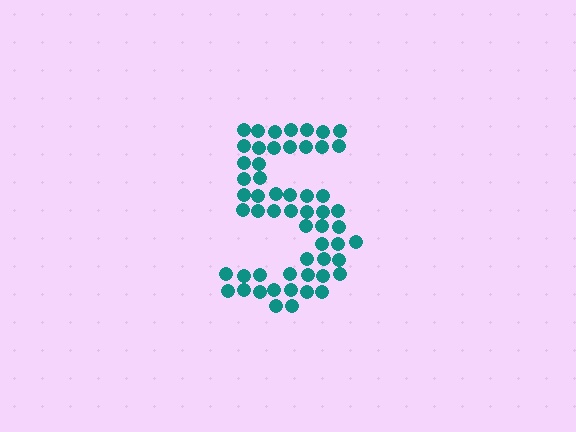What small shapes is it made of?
It is made of small circles.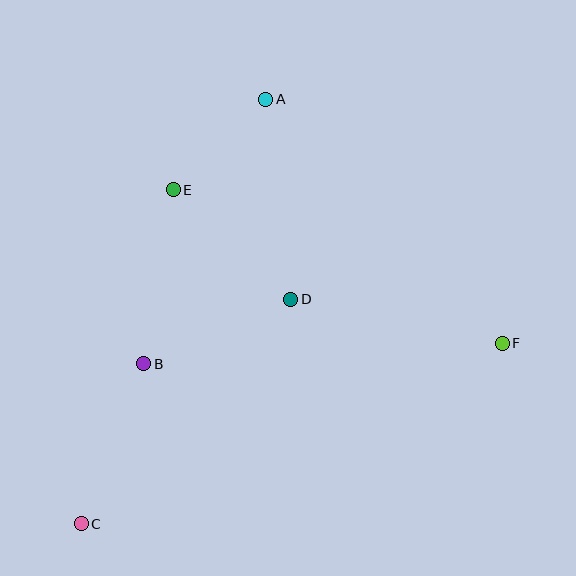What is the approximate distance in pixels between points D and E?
The distance between D and E is approximately 160 pixels.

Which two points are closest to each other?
Points A and E are closest to each other.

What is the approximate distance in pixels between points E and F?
The distance between E and F is approximately 363 pixels.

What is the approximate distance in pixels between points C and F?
The distance between C and F is approximately 459 pixels.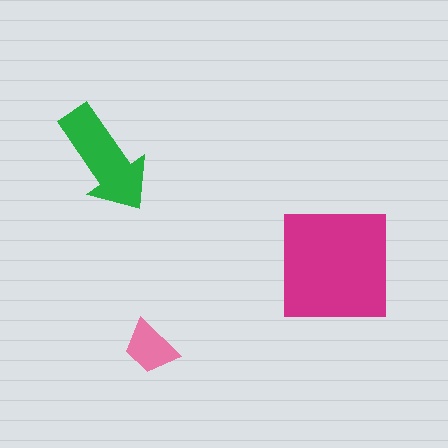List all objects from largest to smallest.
The magenta square, the green arrow, the pink trapezoid.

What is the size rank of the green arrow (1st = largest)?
2nd.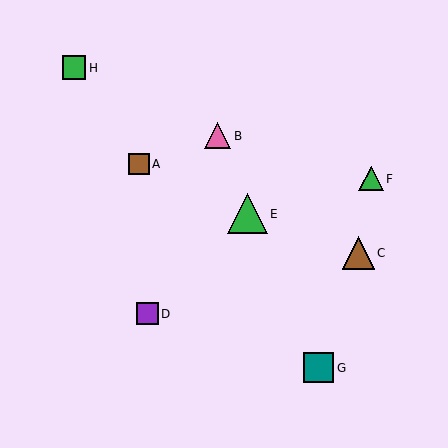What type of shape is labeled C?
Shape C is a brown triangle.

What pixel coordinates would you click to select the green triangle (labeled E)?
Click at (248, 214) to select the green triangle E.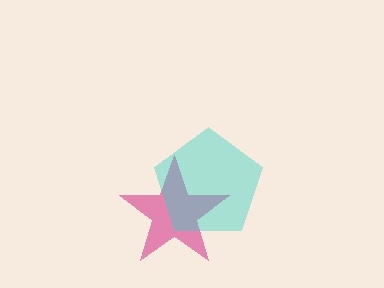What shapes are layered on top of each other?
The layered shapes are: a magenta star, a cyan pentagon.